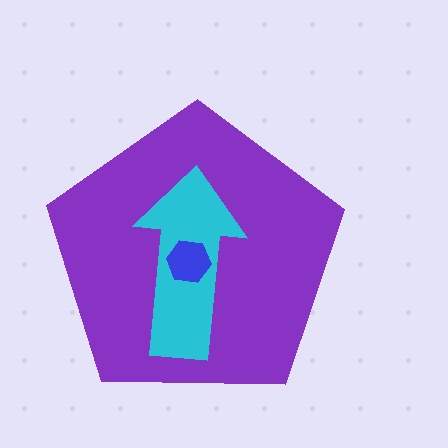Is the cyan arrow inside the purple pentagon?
Yes.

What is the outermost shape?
The purple pentagon.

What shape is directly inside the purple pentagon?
The cyan arrow.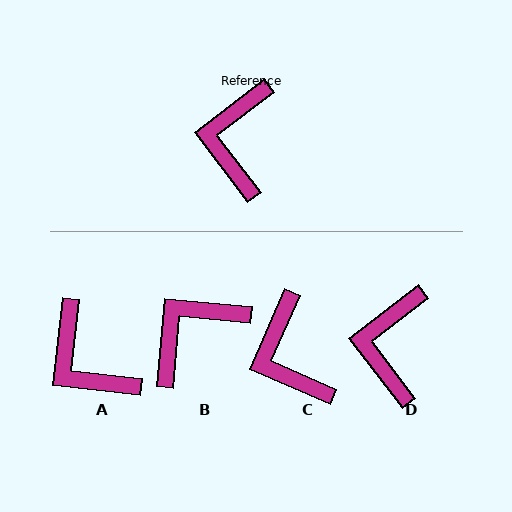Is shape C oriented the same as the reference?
No, it is off by about 29 degrees.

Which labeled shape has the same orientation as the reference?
D.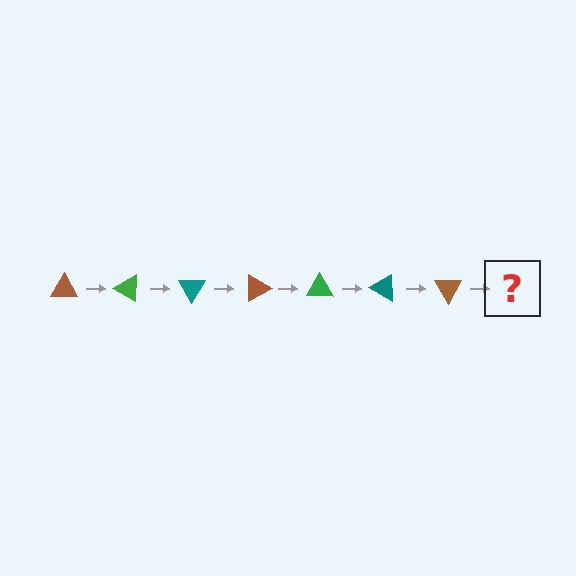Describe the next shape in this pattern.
It should be a green triangle, rotated 210 degrees from the start.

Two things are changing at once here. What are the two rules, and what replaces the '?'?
The two rules are that it rotates 30 degrees each step and the color cycles through brown, green, and teal. The '?' should be a green triangle, rotated 210 degrees from the start.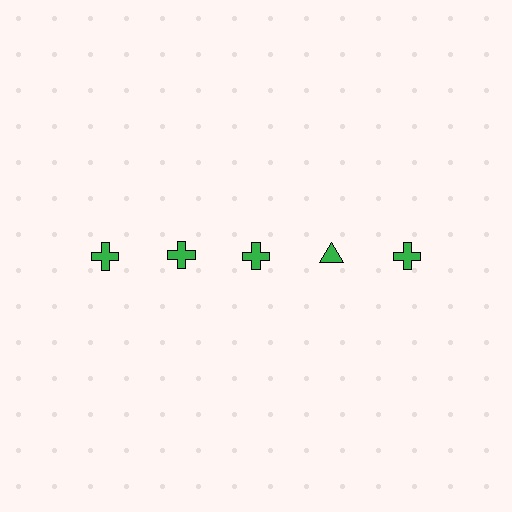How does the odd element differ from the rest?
It has a different shape: triangle instead of cross.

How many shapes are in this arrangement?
There are 5 shapes arranged in a grid pattern.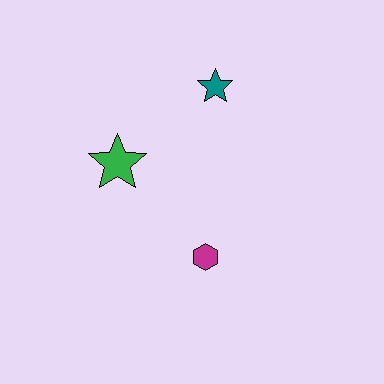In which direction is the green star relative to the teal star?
The green star is to the left of the teal star.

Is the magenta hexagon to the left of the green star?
No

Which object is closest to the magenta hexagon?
The green star is closest to the magenta hexagon.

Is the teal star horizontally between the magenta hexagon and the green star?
No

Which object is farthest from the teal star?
The magenta hexagon is farthest from the teal star.